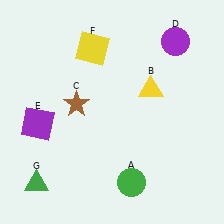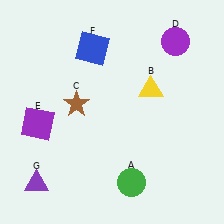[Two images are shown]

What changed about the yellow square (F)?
In Image 1, F is yellow. In Image 2, it changed to blue.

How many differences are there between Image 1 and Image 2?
There are 2 differences between the two images.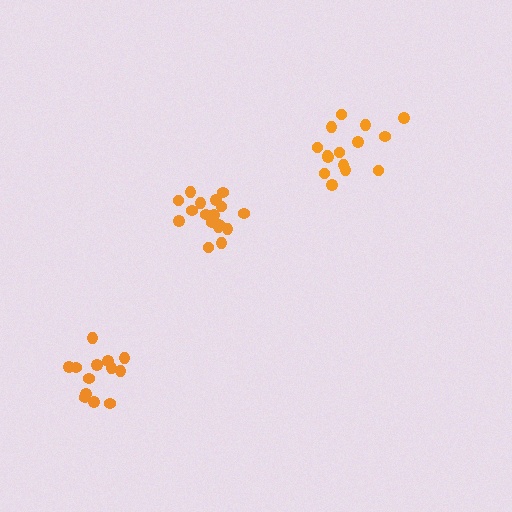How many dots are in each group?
Group 1: 17 dots, Group 2: 15 dots, Group 3: 13 dots (45 total).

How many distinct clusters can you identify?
There are 3 distinct clusters.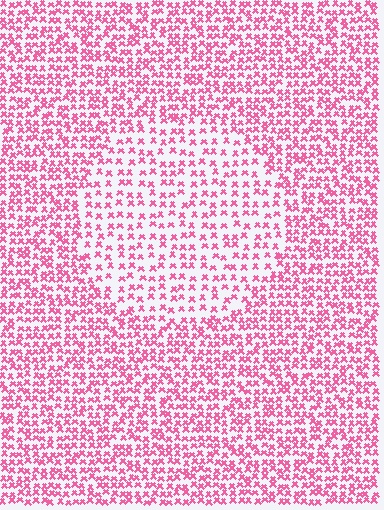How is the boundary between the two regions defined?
The boundary is defined by a change in element density (approximately 1.8x ratio). All elements are the same color, size, and shape.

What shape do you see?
I see a circle.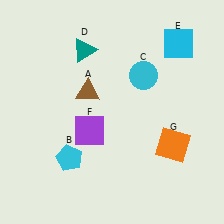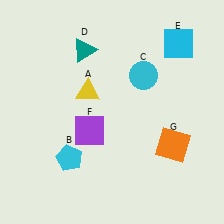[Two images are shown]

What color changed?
The triangle (A) changed from brown in Image 1 to yellow in Image 2.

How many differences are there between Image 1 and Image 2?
There is 1 difference between the two images.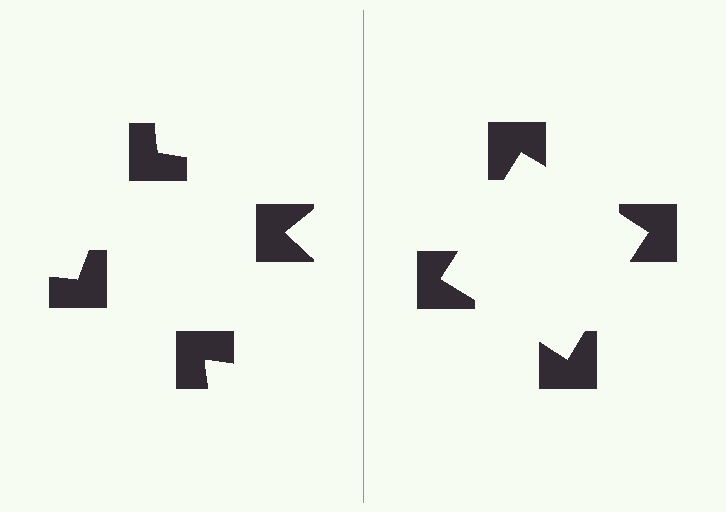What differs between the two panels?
The notched squares are positioned identically on both sides; only the wedge orientations differ. On the right they align to a square; on the left they are misaligned.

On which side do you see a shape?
An illusory square appears on the right side. On the left side the wedge cuts are rotated, so no coherent shape forms.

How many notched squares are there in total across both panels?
8 — 4 on each side.